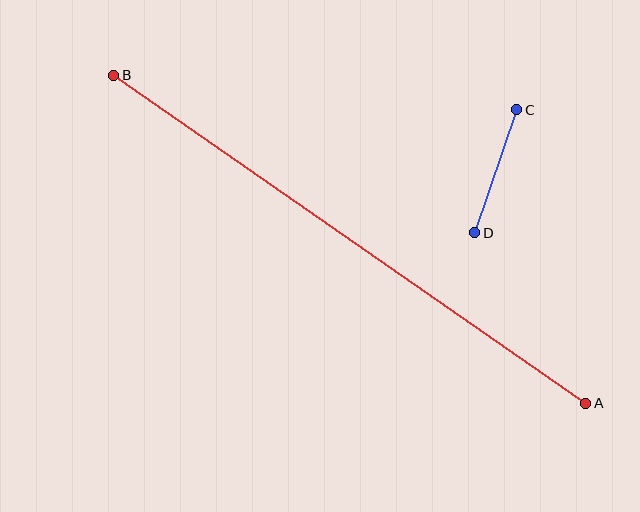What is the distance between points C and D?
The distance is approximately 130 pixels.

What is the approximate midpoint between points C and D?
The midpoint is at approximately (496, 171) pixels.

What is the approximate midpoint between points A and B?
The midpoint is at approximately (350, 239) pixels.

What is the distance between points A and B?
The distance is approximately 575 pixels.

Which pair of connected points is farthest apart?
Points A and B are farthest apart.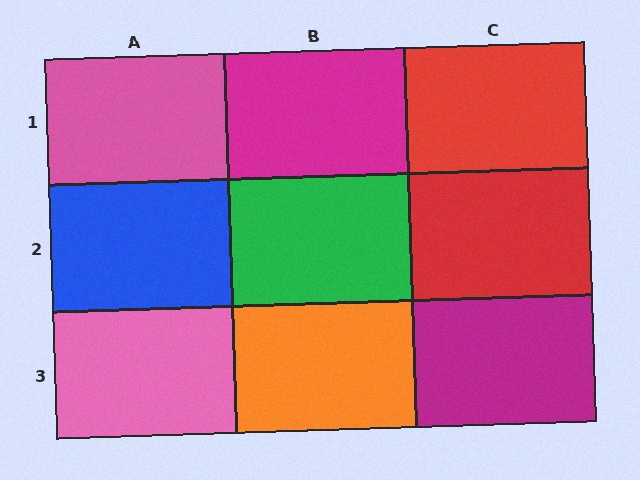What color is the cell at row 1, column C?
Red.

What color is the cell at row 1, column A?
Pink.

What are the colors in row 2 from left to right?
Blue, green, red.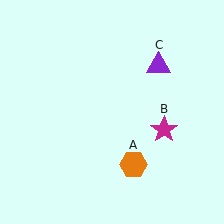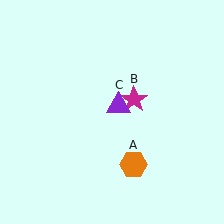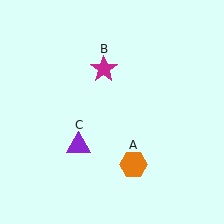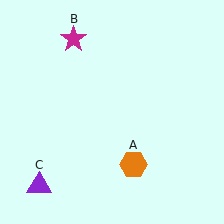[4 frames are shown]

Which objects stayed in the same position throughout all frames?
Orange hexagon (object A) remained stationary.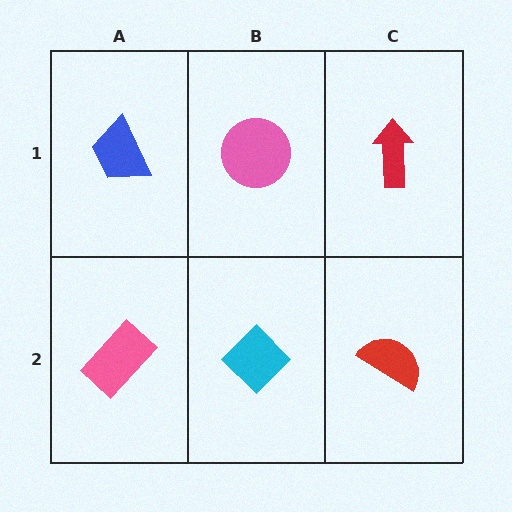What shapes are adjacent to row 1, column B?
A cyan diamond (row 2, column B), a blue trapezoid (row 1, column A), a red arrow (row 1, column C).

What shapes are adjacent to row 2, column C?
A red arrow (row 1, column C), a cyan diamond (row 2, column B).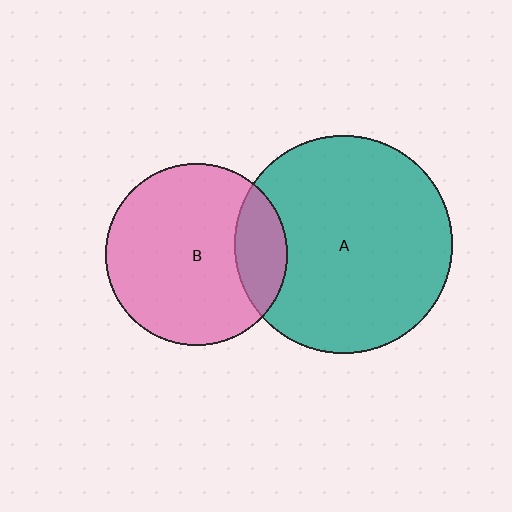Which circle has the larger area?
Circle A (teal).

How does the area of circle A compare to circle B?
Approximately 1.4 times.